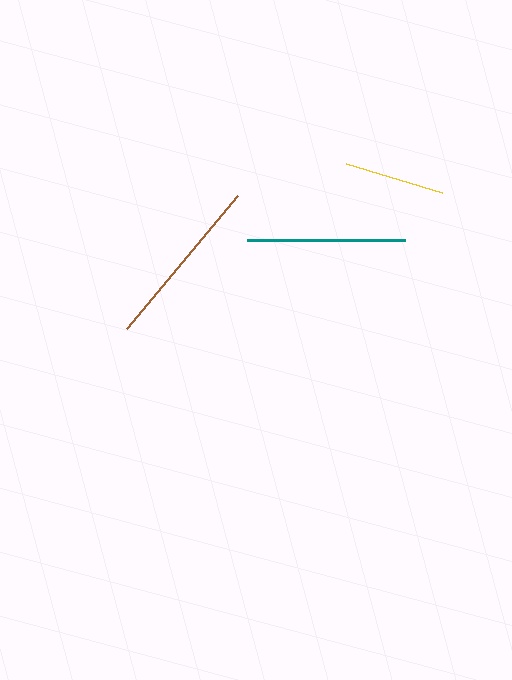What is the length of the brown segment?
The brown segment is approximately 173 pixels long.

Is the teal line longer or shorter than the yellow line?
The teal line is longer than the yellow line.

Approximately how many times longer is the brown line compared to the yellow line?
The brown line is approximately 1.7 times the length of the yellow line.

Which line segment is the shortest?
The yellow line is the shortest at approximately 100 pixels.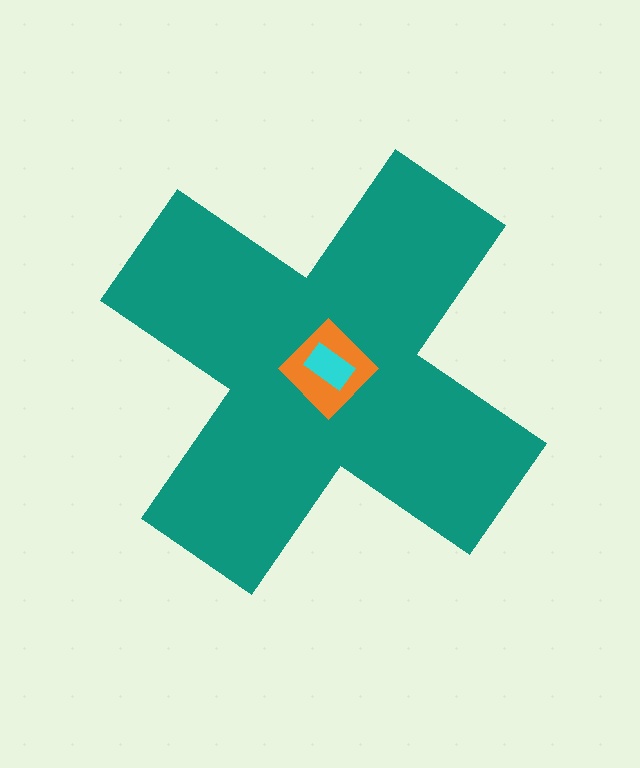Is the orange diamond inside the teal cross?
Yes.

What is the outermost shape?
The teal cross.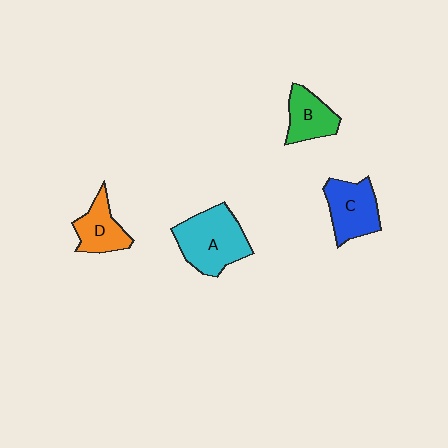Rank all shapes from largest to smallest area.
From largest to smallest: A (cyan), C (blue), D (orange), B (green).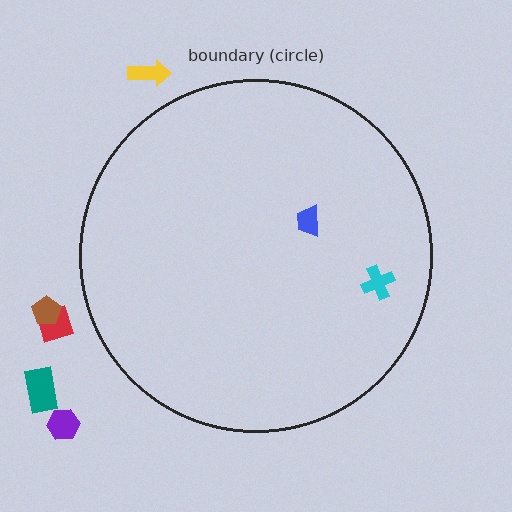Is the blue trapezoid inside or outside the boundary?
Inside.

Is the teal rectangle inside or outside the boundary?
Outside.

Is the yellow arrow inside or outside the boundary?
Outside.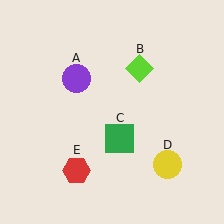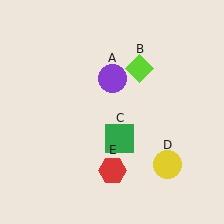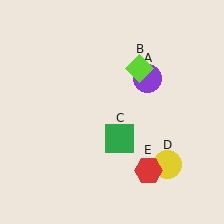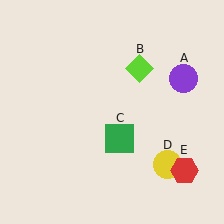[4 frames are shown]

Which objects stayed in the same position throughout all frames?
Lime diamond (object B) and green square (object C) and yellow circle (object D) remained stationary.